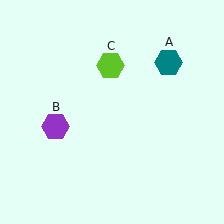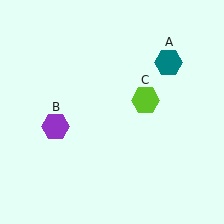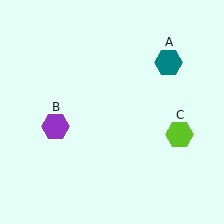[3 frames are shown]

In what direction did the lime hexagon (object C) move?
The lime hexagon (object C) moved down and to the right.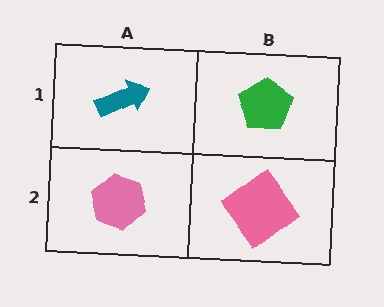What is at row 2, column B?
A pink diamond.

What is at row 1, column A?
A teal arrow.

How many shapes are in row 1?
2 shapes.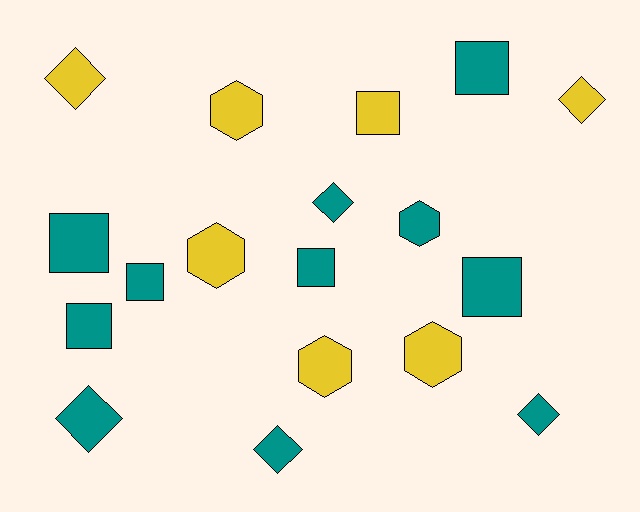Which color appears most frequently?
Teal, with 11 objects.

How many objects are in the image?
There are 18 objects.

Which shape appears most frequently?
Square, with 7 objects.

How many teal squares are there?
There are 6 teal squares.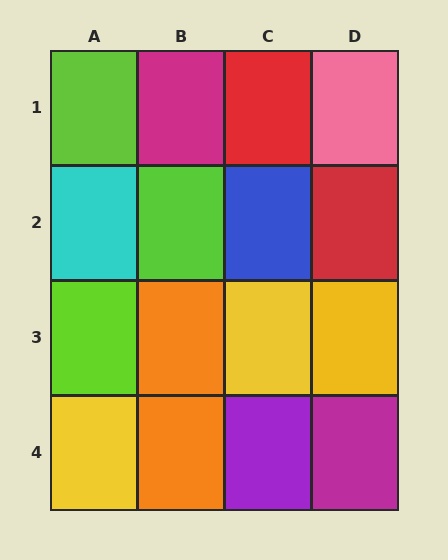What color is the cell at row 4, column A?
Yellow.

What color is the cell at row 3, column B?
Orange.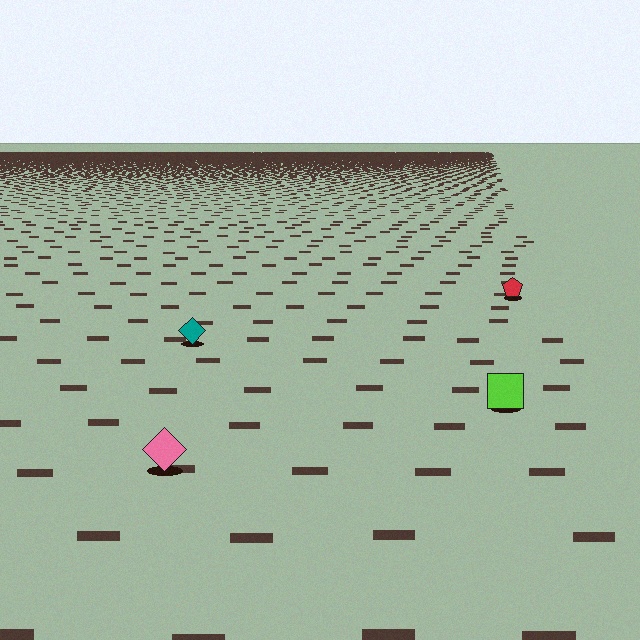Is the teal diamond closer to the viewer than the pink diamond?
No. The pink diamond is closer — you can tell from the texture gradient: the ground texture is coarser near it.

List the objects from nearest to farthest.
From nearest to farthest: the pink diamond, the lime square, the teal diamond, the red pentagon.